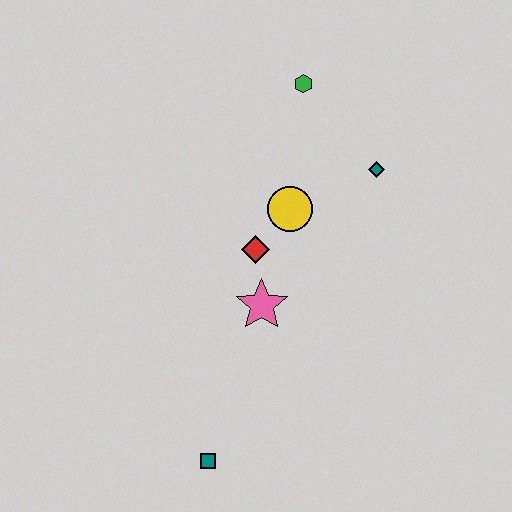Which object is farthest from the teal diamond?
The teal square is farthest from the teal diamond.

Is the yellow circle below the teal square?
No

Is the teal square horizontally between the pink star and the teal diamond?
No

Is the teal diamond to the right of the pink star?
Yes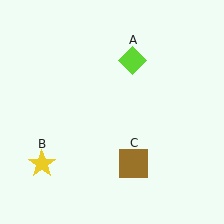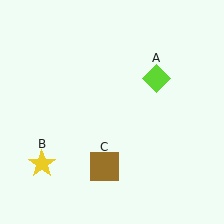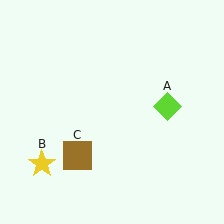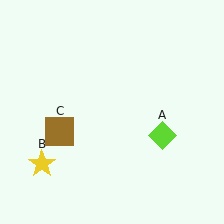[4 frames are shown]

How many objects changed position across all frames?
2 objects changed position: lime diamond (object A), brown square (object C).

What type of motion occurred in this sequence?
The lime diamond (object A), brown square (object C) rotated clockwise around the center of the scene.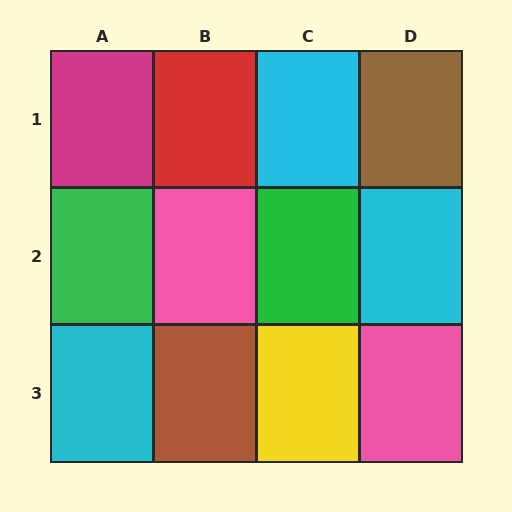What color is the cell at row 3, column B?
Brown.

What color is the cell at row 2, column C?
Green.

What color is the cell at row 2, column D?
Cyan.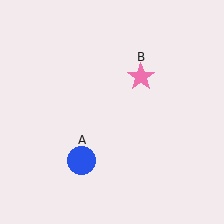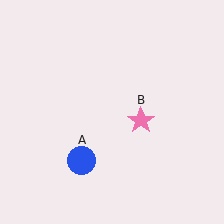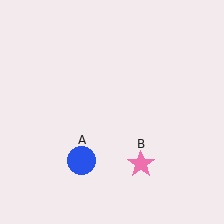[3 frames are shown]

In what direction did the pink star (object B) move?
The pink star (object B) moved down.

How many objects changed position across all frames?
1 object changed position: pink star (object B).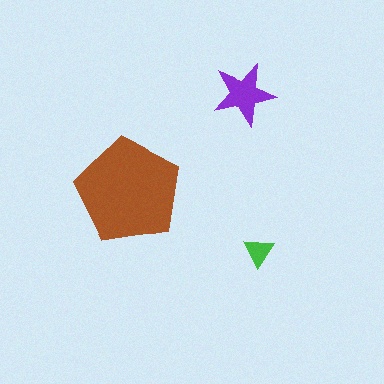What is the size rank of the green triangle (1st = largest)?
3rd.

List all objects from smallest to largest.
The green triangle, the purple star, the brown pentagon.